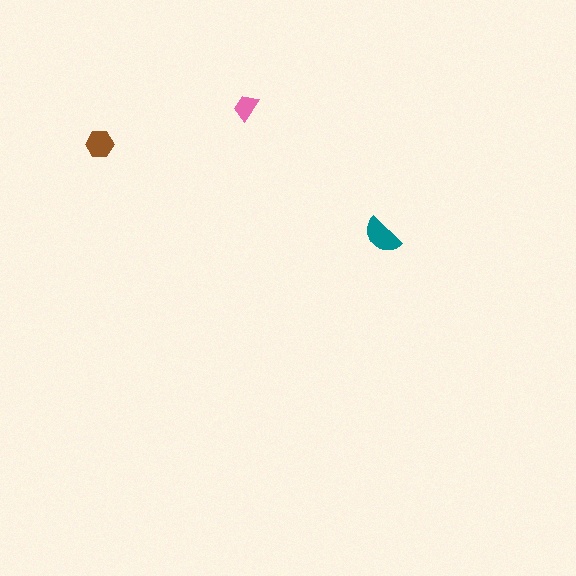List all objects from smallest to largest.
The pink trapezoid, the brown hexagon, the teal semicircle.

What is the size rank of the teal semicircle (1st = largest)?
1st.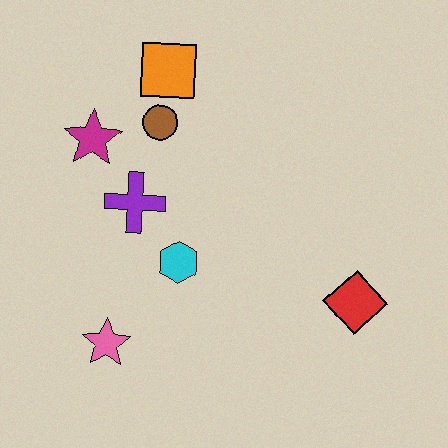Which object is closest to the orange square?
The brown circle is closest to the orange square.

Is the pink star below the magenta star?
Yes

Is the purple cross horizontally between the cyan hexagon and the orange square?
No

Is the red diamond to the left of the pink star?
No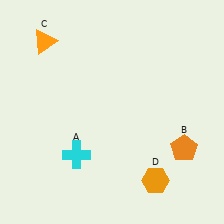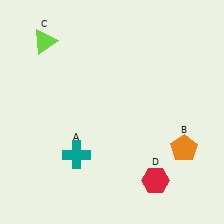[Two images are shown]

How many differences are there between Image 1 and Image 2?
There are 3 differences between the two images.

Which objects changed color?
A changed from cyan to teal. C changed from orange to lime. D changed from orange to red.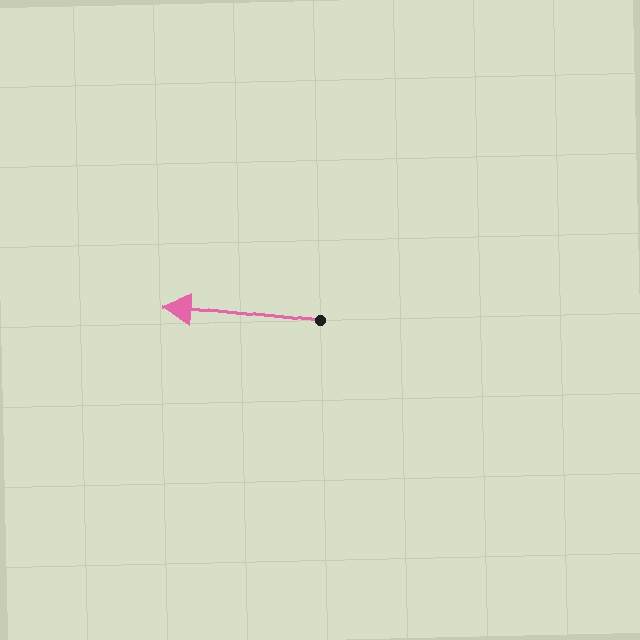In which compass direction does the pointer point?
West.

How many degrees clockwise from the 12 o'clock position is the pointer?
Approximately 276 degrees.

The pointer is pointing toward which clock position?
Roughly 9 o'clock.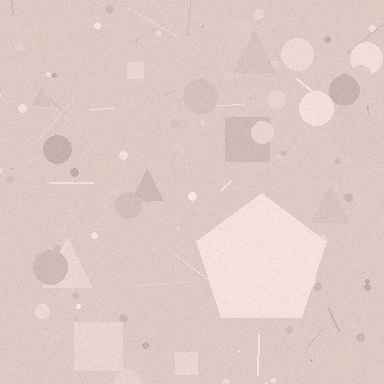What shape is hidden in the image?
A pentagon is hidden in the image.